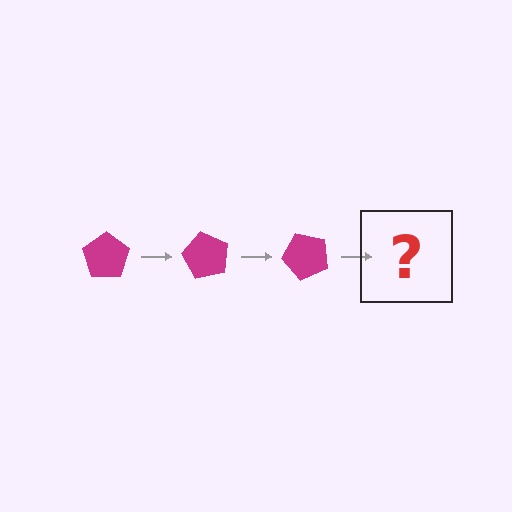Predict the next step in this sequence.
The next step is a magenta pentagon rotated 180 degrees.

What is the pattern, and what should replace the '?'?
The pattern is that the pentagon rotates 60 degrees each step. The '?' should be a magenta pentagon rotated 180 degrees.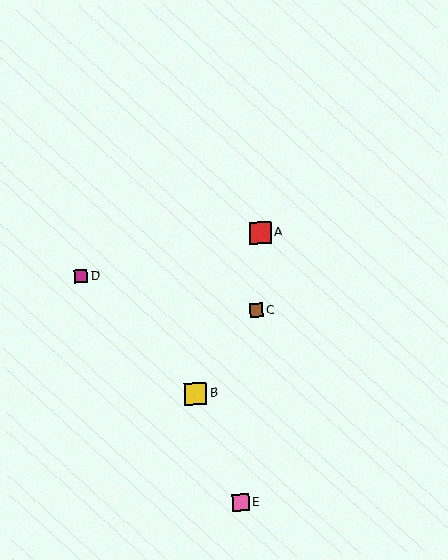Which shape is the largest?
The red square (labeled A) is the largest.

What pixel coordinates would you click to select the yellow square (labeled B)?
Click at (196, 394) to select the yellow square B.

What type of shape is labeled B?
Shape B is a yellow square.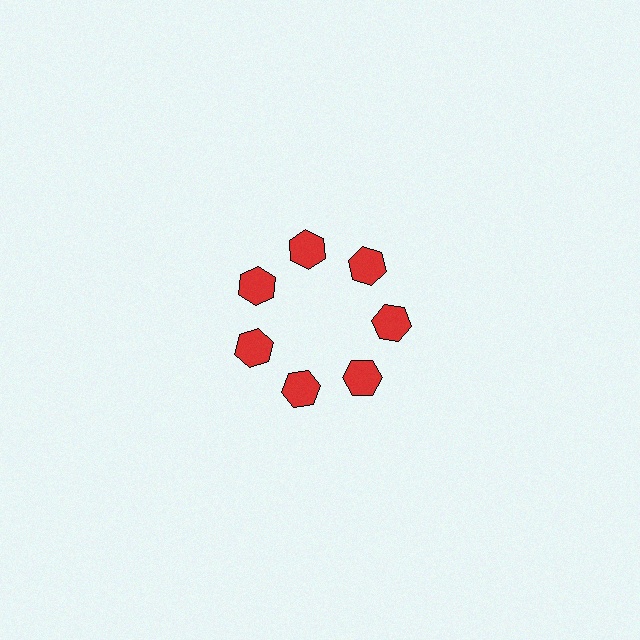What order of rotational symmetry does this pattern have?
This pattern has 7-fold rotational symmetry.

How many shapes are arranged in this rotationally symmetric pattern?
There are 7 shapes, arranged in 7 groups of 1.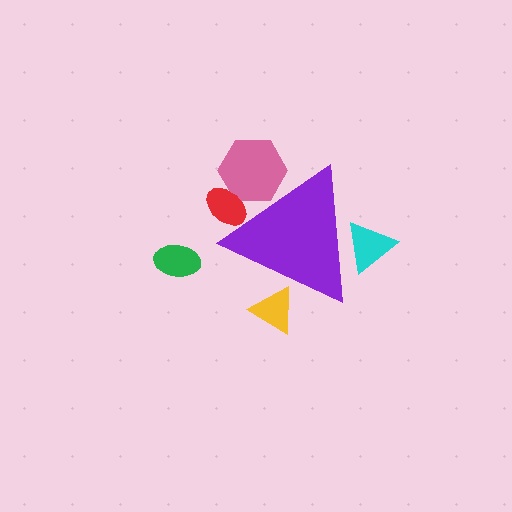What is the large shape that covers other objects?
A purple triangle.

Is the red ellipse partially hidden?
Yes, the red ellipse is partially hidden behind the purple triangle.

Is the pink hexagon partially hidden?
Yes, the pink hexagon is partially hidden behind the purple triangle.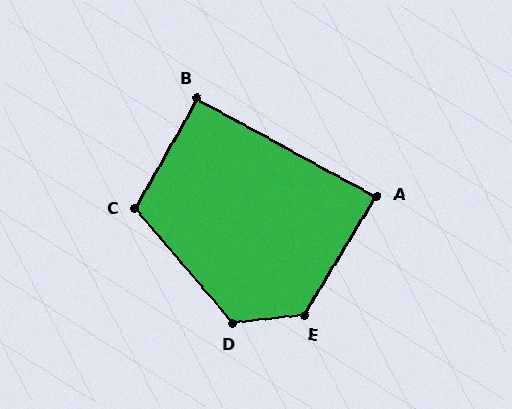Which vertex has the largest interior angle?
E, at approximately 128 degrees.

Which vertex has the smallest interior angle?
A, at approximately 87 degrees.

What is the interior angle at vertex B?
Approximately 91 degrees (approximately right).